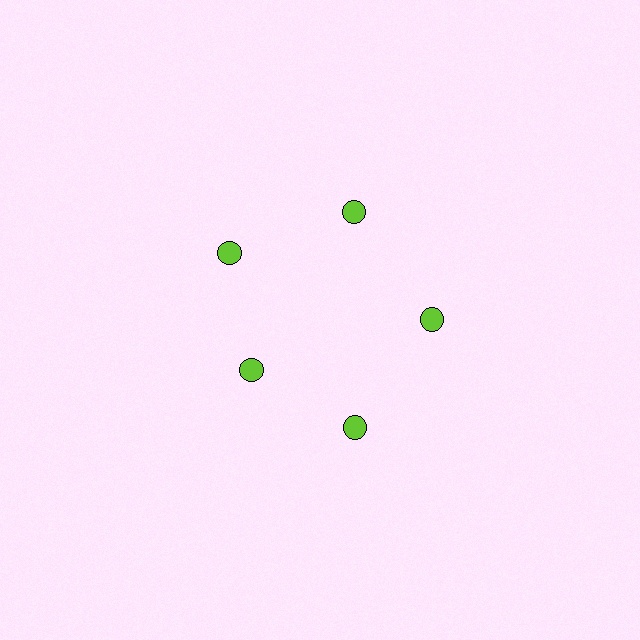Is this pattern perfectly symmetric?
No. The 5 lime circles are arranged in a ring, but one element near the 8 o'clock position is pulled inward toward the center, breaking the 5-fold rotational symmetry.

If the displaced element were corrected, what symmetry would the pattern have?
It would have 5-fold rotational symmetry — the pattern would map onto itself every 72 degrees.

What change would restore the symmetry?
The symmetry would be restored by moving it outward, back onto the ring so that all 5 circles sit at equal angles and equal distance from the center.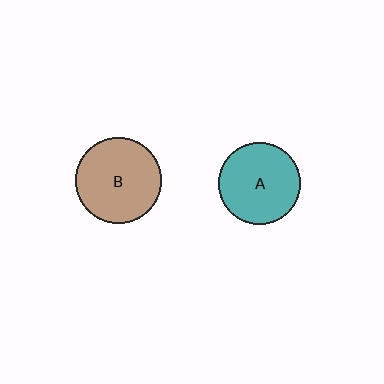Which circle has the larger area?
Circle B (brown).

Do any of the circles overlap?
No, none of the circles overlap.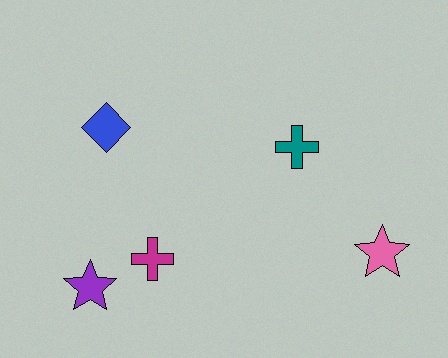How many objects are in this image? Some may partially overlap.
There are 5 objects.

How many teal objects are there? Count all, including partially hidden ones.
There is 1 teal object.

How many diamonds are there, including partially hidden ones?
There is 1 diamond.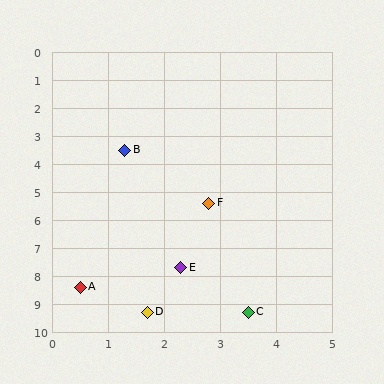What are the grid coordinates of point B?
Point B is at approximately (1.3, 3.5).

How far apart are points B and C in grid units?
Points B and C are about 6.2 grid units apart.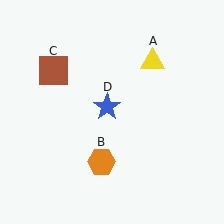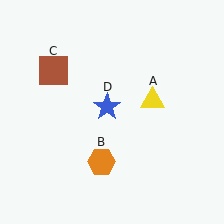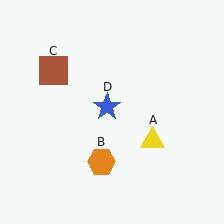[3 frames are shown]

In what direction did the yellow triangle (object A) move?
The yellow triangle (object A) moved down.